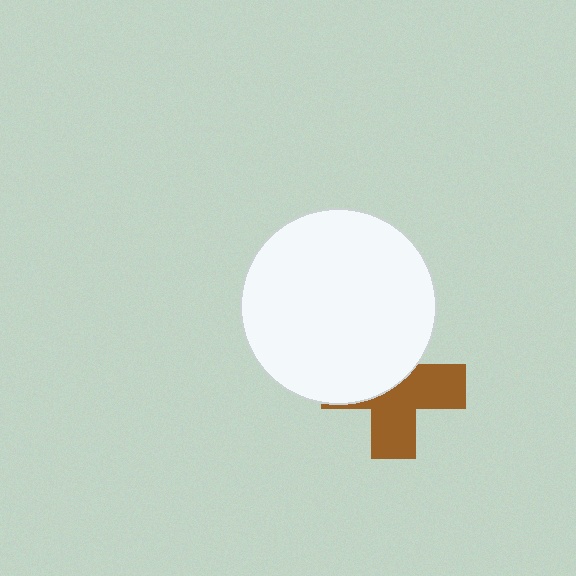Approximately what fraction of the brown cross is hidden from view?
Roughly 47% of the brown cross is hidden behind the white circle.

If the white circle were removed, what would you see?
You would see the complete brown cross.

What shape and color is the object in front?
The object in front is a white circle.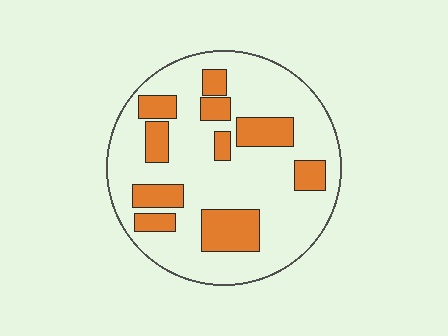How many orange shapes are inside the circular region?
10.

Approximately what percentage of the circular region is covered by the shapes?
Approximately 25%.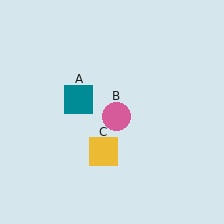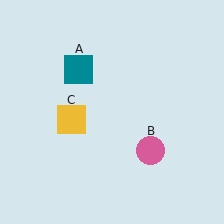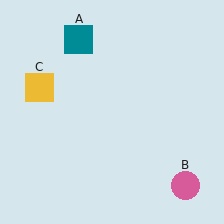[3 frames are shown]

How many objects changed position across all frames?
3 objects changed position: teal square (object A), pink circle (object B), yellow square (object C).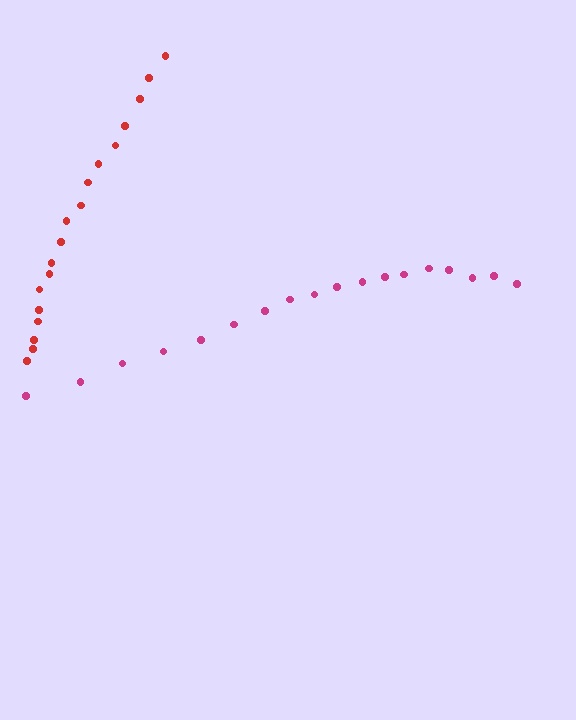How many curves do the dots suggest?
There are 2 distinct paths.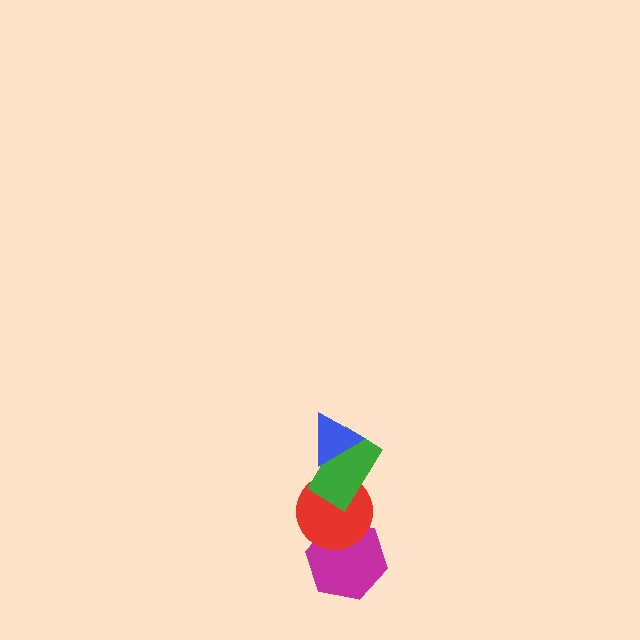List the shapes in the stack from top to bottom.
From top to bottom: the blue triangle, the green rectangle, the red circle, the magenta hexagon.